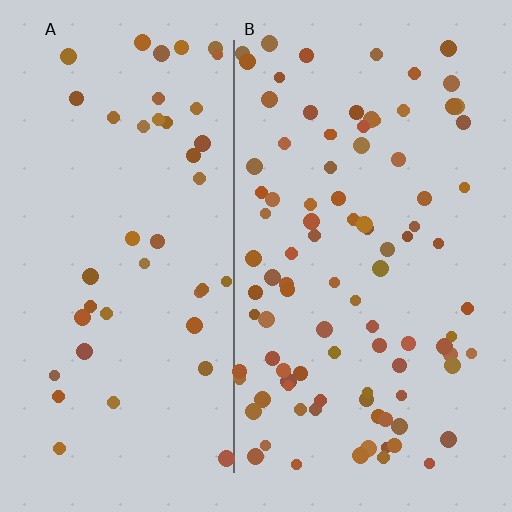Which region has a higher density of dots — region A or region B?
B (the right).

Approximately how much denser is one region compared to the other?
Approximately 2.2× — region B over region A.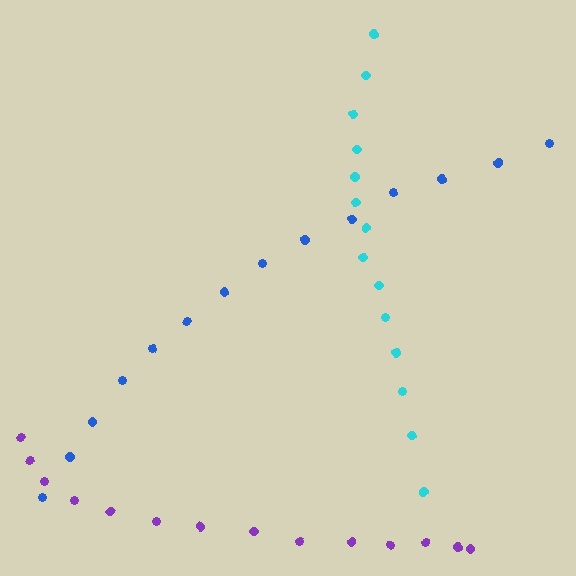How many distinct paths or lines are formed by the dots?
There are 3 distinct paths.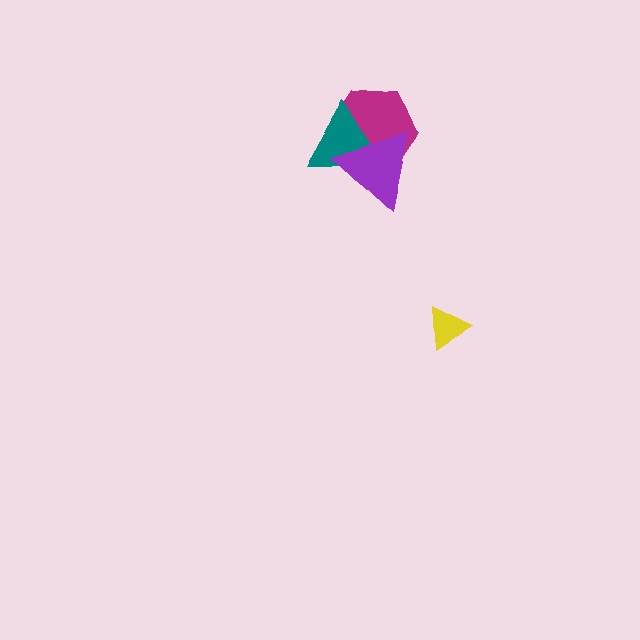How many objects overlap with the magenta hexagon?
2 objects overlap with the magenta hexagon.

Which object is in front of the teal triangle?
The purple triangle is in front of the teal triangle.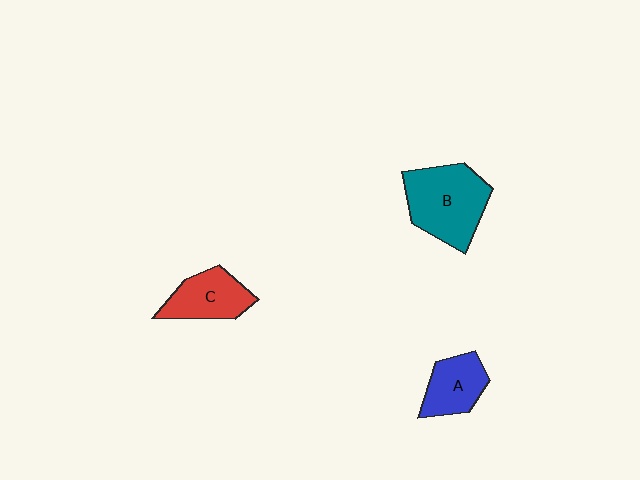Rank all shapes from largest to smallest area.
From largest to smallest: B (teal), C (red), A (blue).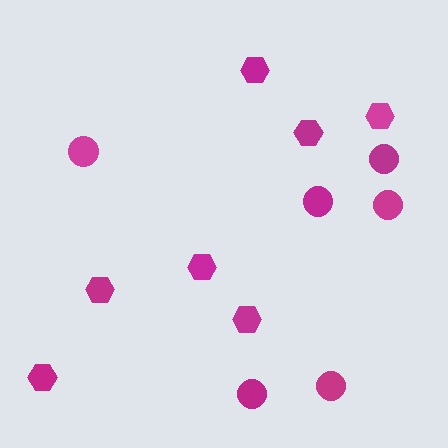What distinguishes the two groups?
There are 2 groups: one group of hexagons (7) and one group of circles (6).